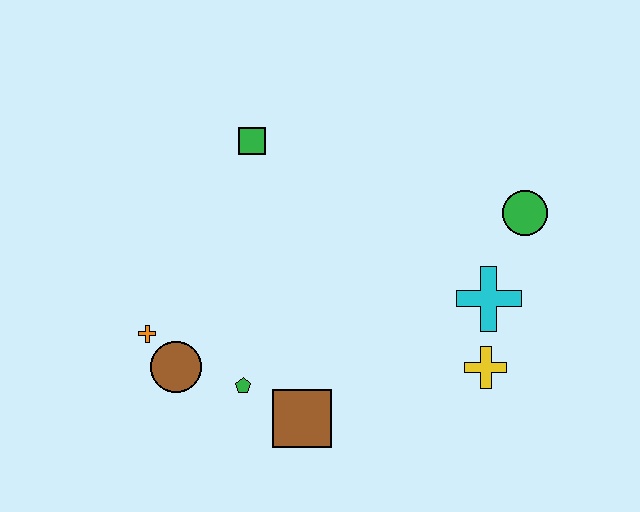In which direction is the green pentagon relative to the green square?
The green pentagon is below the green square.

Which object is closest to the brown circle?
The orange cross is closest to the brown circle.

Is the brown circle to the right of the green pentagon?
No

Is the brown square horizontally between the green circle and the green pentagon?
Yes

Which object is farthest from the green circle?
The orange cross is farthest from the green circle.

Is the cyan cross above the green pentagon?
Yes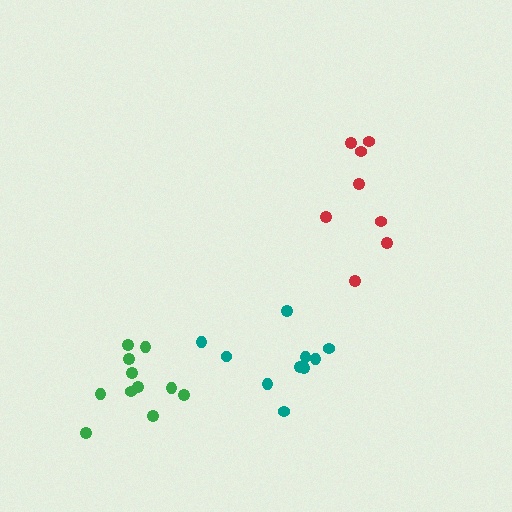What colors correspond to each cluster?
The clusters are colored: red, teal, green.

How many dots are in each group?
Group 1: 8 dots, Group 2: 10 dots, Group 3: 11 dots (29 total).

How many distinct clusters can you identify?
There are 3 distinct clusters.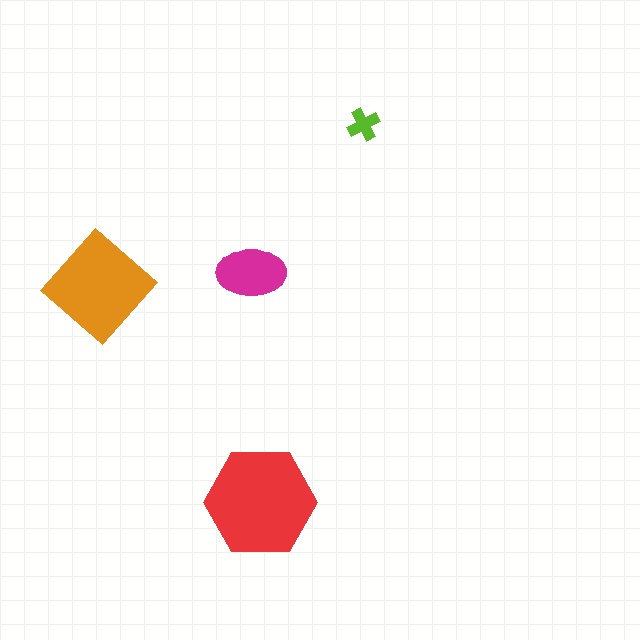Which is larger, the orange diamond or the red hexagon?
The red hexagon.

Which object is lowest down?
The red hexagon is bottommost.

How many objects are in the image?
There are 4 objects in the image.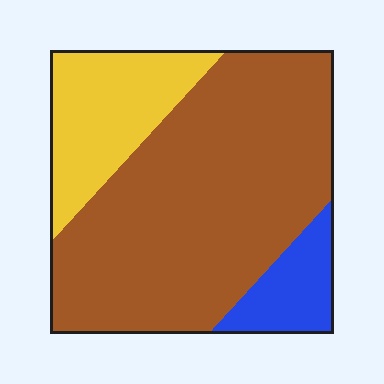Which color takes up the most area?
Brown, at roughly 70%.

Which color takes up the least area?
Blue, at roughly 10%.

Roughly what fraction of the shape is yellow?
Yellow covers roughly 20% of the shape.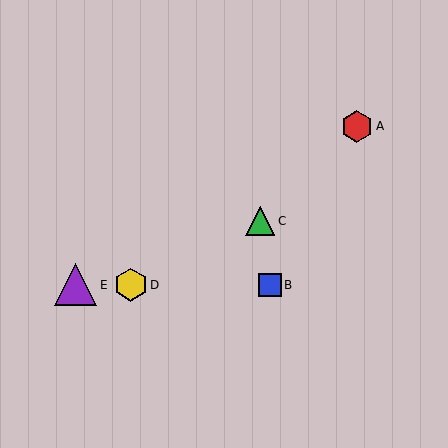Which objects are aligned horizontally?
Objects B, D, E are aligned horizontally.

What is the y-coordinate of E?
Object E is at y≈285.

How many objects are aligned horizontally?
3 objects (B, D, E) are aligned horizontally.